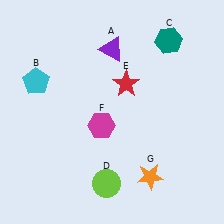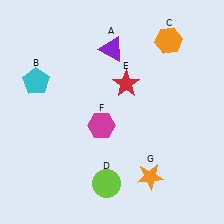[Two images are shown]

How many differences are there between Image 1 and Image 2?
There is 1 difference between the two images.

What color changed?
The hexagon (C) changed from teal in Image 1 to orange in Image 2.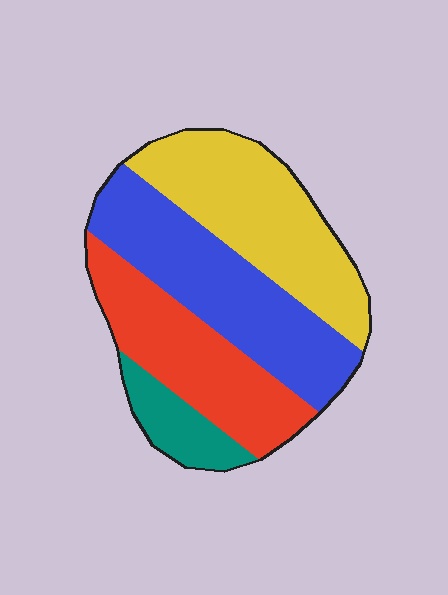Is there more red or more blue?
Blue.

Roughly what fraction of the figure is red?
Red takes up about one quarter (1/4) of the figure.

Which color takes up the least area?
Teal, at roughly 10%.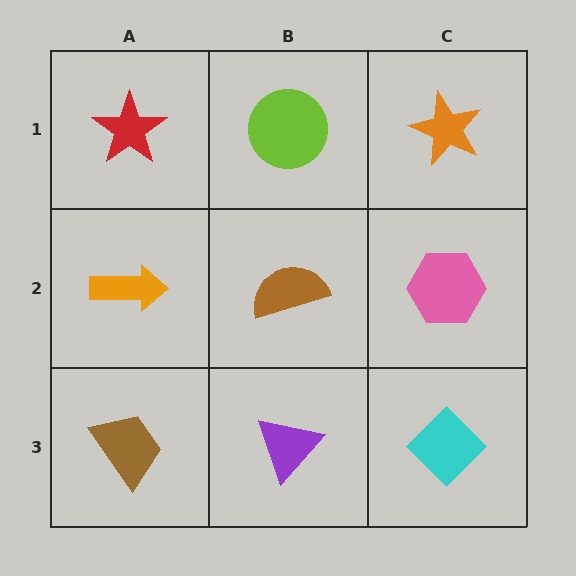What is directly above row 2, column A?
A red star.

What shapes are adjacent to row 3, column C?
A pink hexagon (row 2, column C), a purple triangle (row 3, column B).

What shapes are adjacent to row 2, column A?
A red star (row 1, column A), a brown trapezoid (row 3, column A), a brown semicircle (row 2, column B).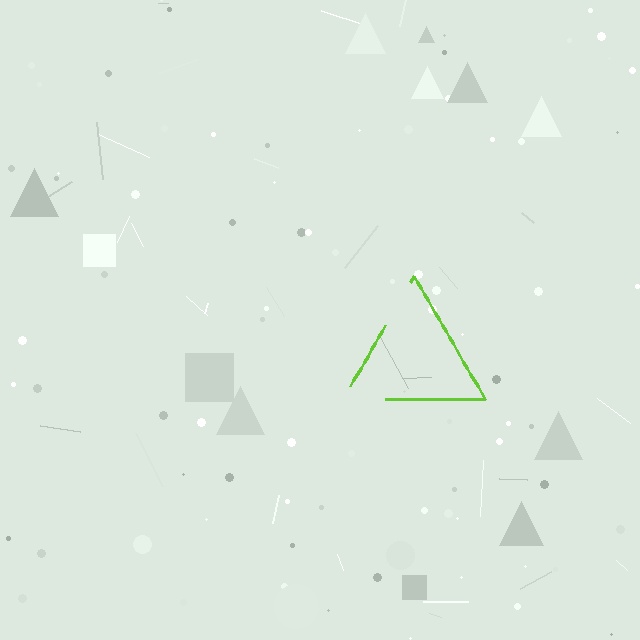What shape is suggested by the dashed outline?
The dashed outline suggests a triangle.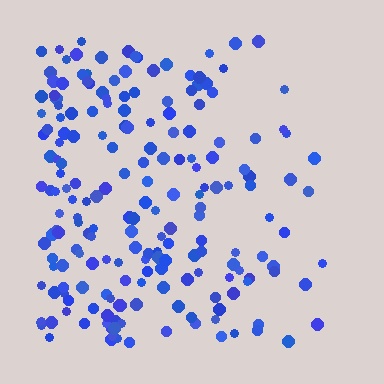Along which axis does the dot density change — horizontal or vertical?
Horizontal.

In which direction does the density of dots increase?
From right to left, with the left side densest.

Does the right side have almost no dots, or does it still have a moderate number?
Still a moderate number, just noticeably fewer than the left.